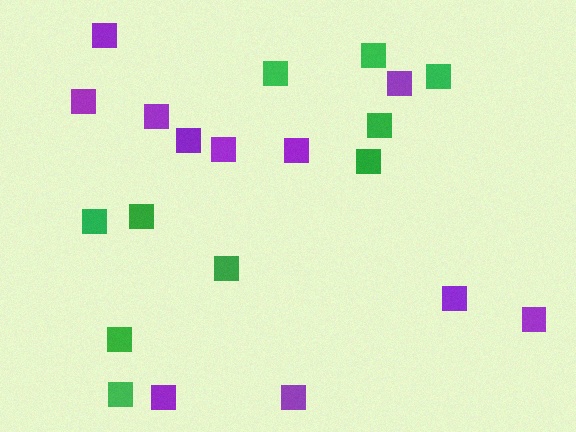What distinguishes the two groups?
There are 2 groups: one group of purple squares (11) and one group of green squares (10).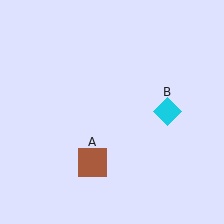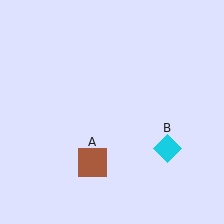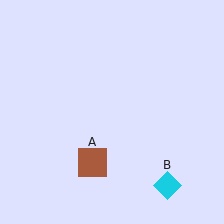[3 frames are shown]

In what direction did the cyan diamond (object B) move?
The cyan diamond (object B) moved down.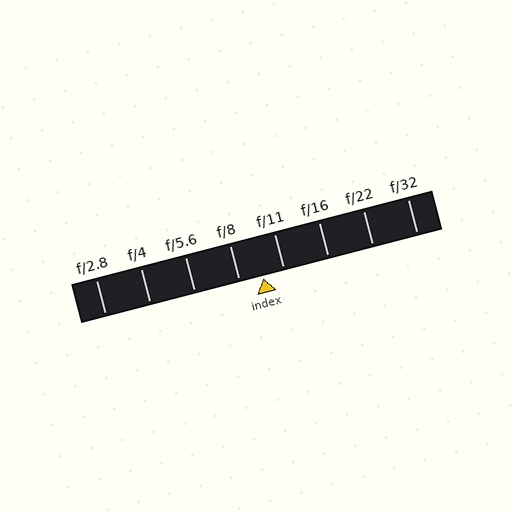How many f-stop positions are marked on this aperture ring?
There are 8 f-stop positions marked.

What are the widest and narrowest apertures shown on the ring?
The widest aperture shown is f/2.8 and the narrowest is f/32.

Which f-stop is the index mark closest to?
The index mark is closest to f/11.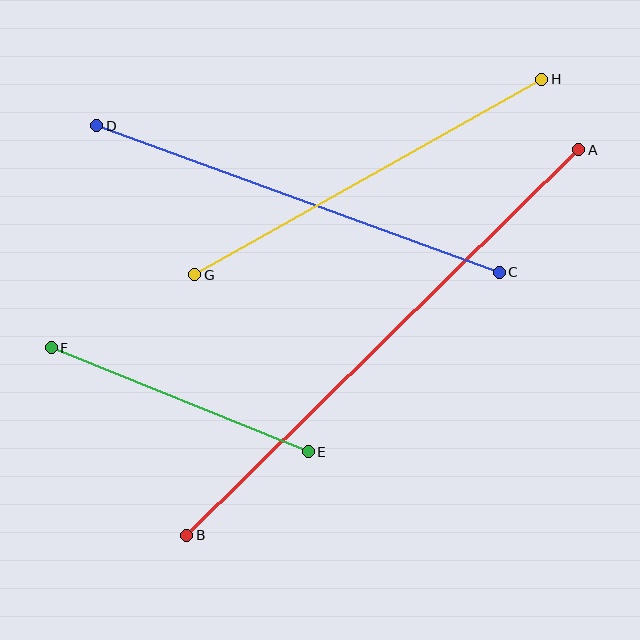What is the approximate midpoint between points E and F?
The midpoint is at approximately (180, 400) pixels.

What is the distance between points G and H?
The distance is approximately 398 pixels.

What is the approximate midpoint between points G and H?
The midpoint is at approximately (368, 177) pixels.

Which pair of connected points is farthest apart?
Points A and B are farthest apart.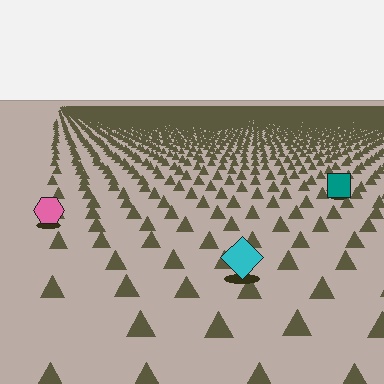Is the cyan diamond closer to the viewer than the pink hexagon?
Yes. The cyan diamond is closer — you can tell from the texture gradient: the ground texture is coarser near it.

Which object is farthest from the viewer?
The teal square is farthest from the viewer. It appears smaller and the ground texture around it is denser.